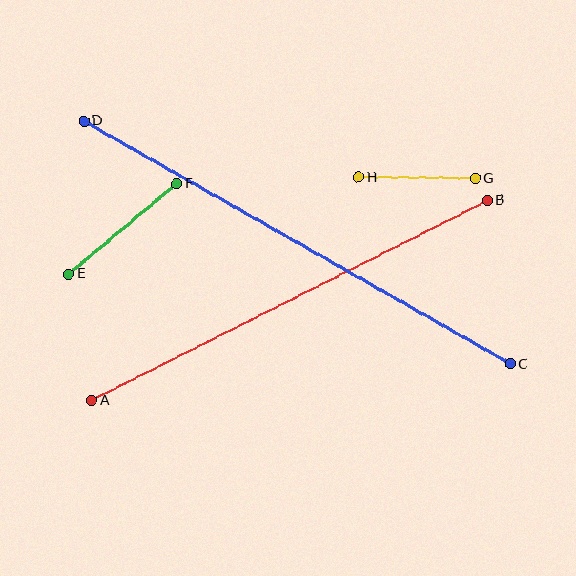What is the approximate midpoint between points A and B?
The midpoint is at approximately (290, 300) pixels.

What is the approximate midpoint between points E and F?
The midpoint is at approximately (123, 229) pixels.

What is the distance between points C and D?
The distance is approximately 491 pixels.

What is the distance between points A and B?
The distance is approximately 443 pixels.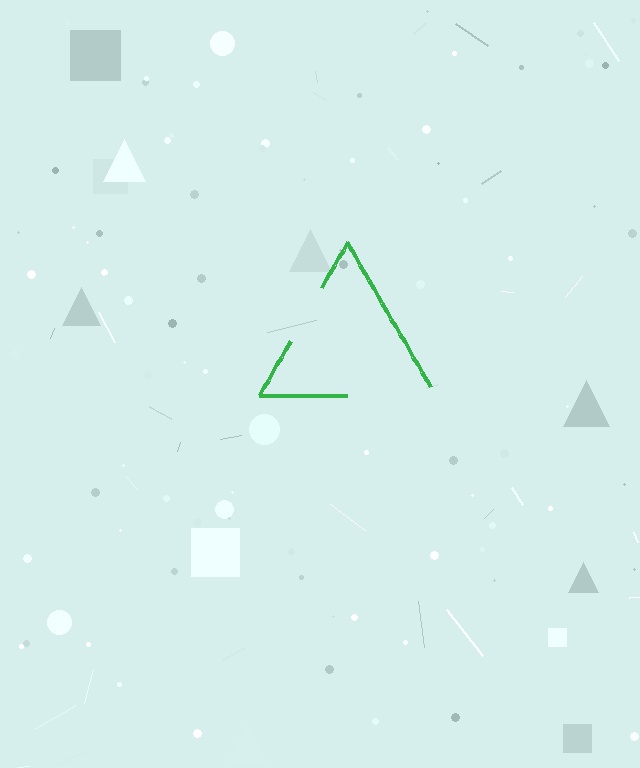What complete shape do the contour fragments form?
The contour fragments form a triangle.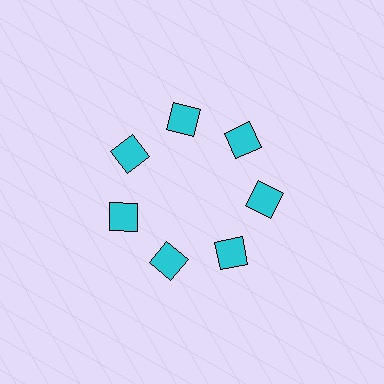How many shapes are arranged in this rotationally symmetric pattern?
There are 7 shapes, arranged in 7 groups of 1.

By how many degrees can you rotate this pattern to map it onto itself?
The pattern maps onto itself every 51 degrees of rotation.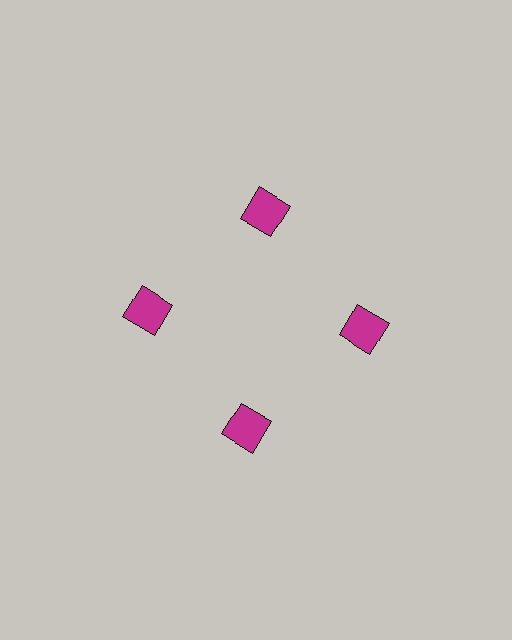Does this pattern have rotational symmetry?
Yes, this pattern has 4-fold rotational symmetry. It looks the same after rotating 90 degrees around the center.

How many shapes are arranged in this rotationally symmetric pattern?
There are 4 shapes, arranged in 4 groups of 1.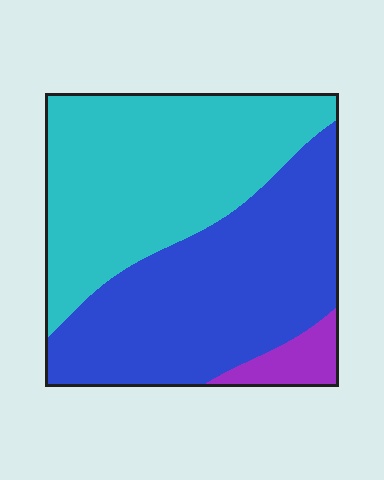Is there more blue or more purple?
Blue.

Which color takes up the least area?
Purple, at roughly 5%.